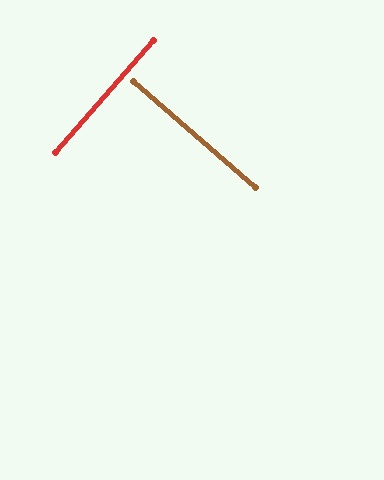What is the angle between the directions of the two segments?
Approximately 90 degrees.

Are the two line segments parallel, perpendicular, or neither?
Perpendicular — they meet at approximately 90°.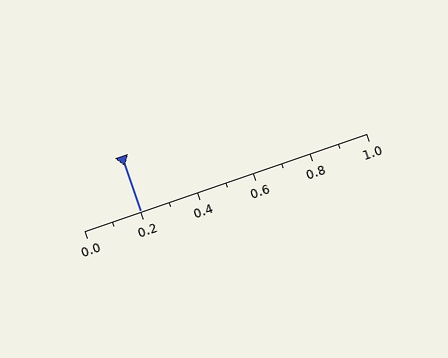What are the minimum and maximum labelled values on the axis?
The axis runs from 0.0 to 1.0.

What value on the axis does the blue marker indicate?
The marker indicates approximately 0.2.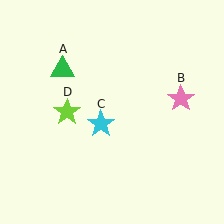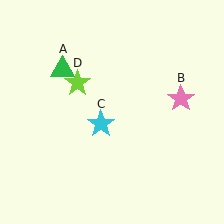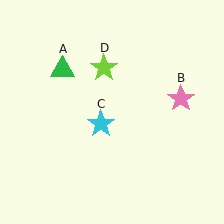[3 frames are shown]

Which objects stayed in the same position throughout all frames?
Green triangle (object A) and pink star (object B) and cyan star (object C) remained stationary.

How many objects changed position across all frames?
1 object changed position: lime star (object D).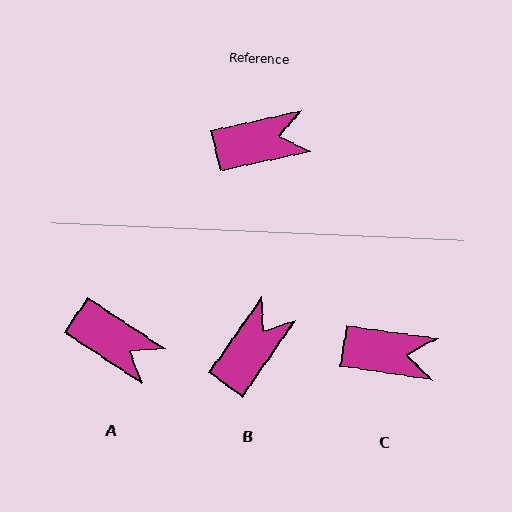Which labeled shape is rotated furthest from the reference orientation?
A, about 46 degrees away.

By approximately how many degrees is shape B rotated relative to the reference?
Approximately 42 degrees counter-clockwise.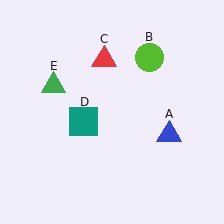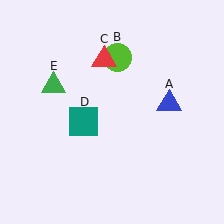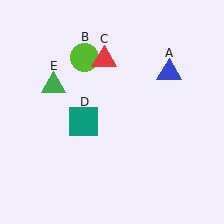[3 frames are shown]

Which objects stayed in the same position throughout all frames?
Red triangle (object C) and teal square (object D) and green triangle (object E) remained stationary.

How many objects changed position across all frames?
2 objects changed position: blue triangle (object A), lime circle (object B).